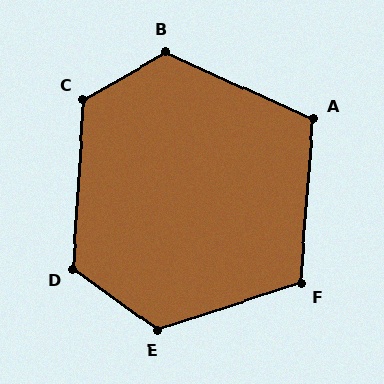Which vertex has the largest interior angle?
E, at approximately 126 degrees.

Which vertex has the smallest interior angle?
A, at approximately 110 degrees.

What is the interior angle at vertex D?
Approximately 122 degrees (obtuse).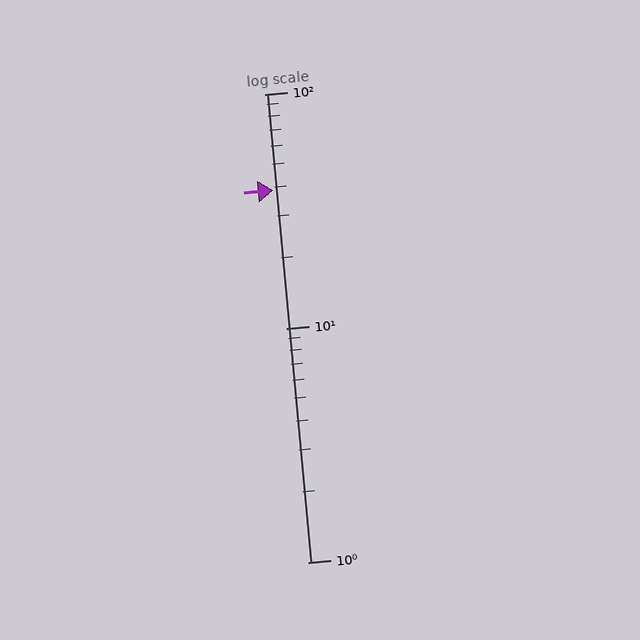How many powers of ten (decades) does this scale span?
The scale spans 2 decades, from 1 to 100.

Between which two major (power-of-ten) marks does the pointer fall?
The pointer is between 10 and 100.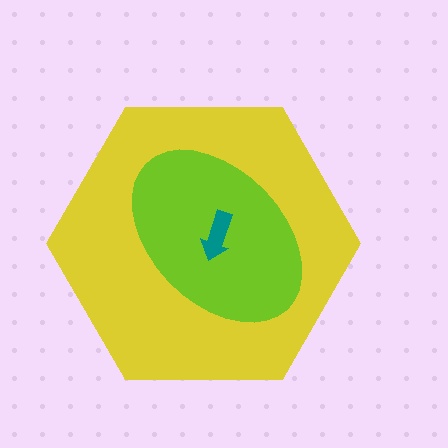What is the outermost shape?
The yellow hexagon.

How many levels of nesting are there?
3.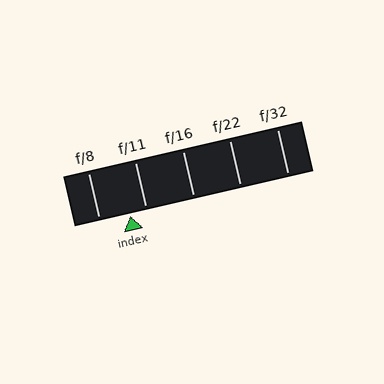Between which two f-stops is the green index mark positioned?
The index mark is between f/8 and f/11.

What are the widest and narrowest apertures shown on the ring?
The widest aperture shown is f/8 and the narrowest is f/32.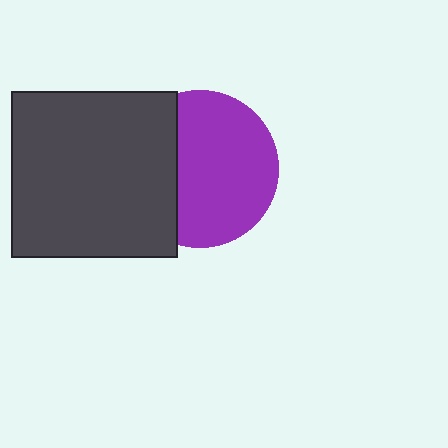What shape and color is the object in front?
The object in front is a dark gray square.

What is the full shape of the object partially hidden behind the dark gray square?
The partially hidden object is a purple circle.